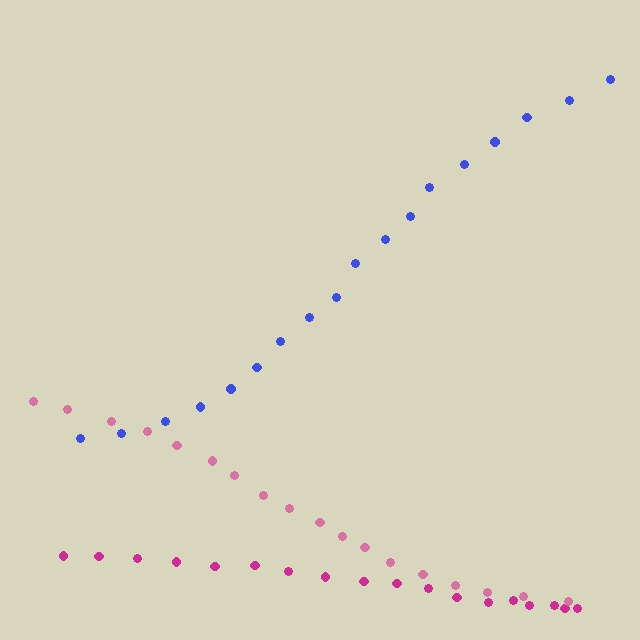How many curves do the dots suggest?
There are 3 distinct paths.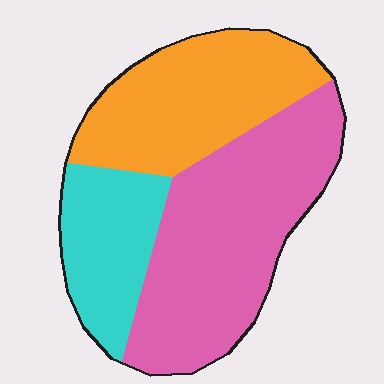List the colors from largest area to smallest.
From largest to smallest: pink, orange, cyan.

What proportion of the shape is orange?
Orange covers 33% of the shape.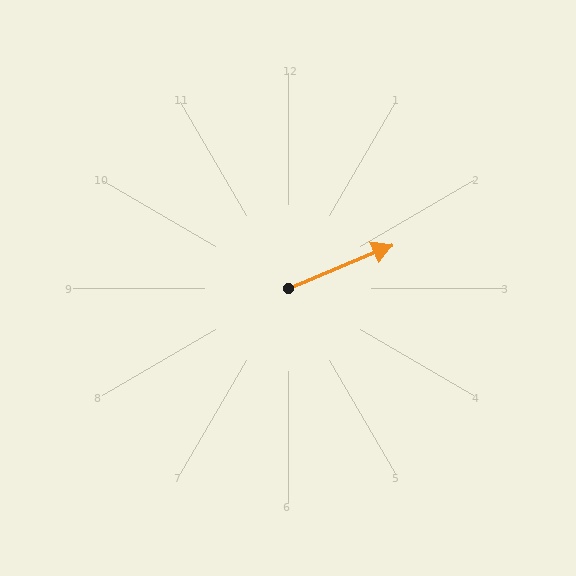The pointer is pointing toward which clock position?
Roughly 2 o'clock.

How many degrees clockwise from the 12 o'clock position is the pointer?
Approximately 67 degrees.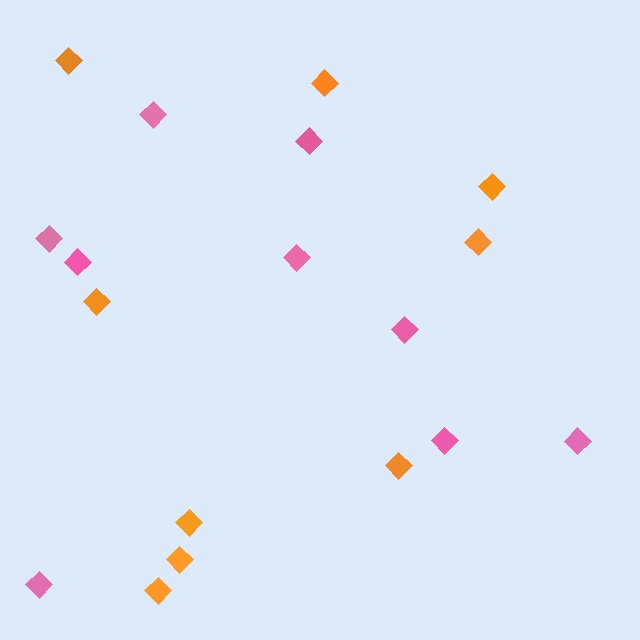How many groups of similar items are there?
There are 2 groups: one group of orange diamonds (9) and one group of pink diamonds (9).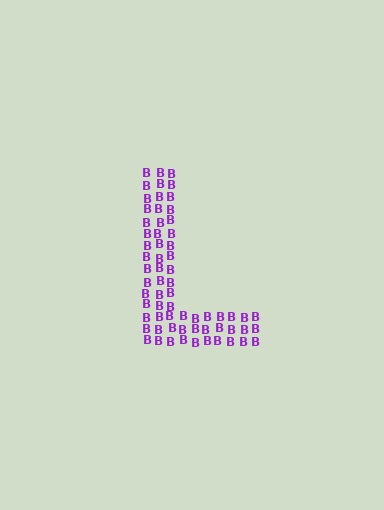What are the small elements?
The small elements are letter B's.